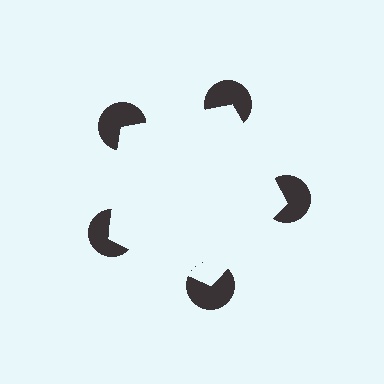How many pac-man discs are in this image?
There are 5 — one at each vertex of the illusory pentagon.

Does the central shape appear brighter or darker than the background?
It typically appears slightly brighter than the background, even though no actual brightness change is drawn.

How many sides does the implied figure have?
5 sides.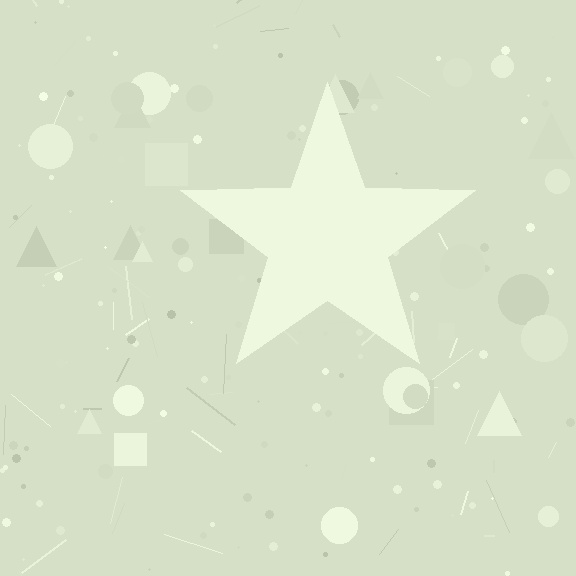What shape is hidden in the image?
A star is hidden in the image.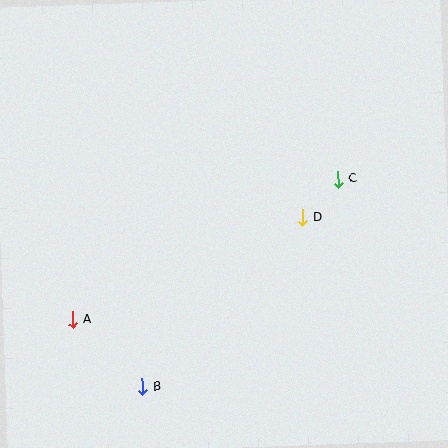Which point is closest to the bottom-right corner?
Point D is closest to the bottom-right corner.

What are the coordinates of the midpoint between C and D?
The midpoint between C and D is at (320, 198).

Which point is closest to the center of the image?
Point D at (303, 218) is closest to the center.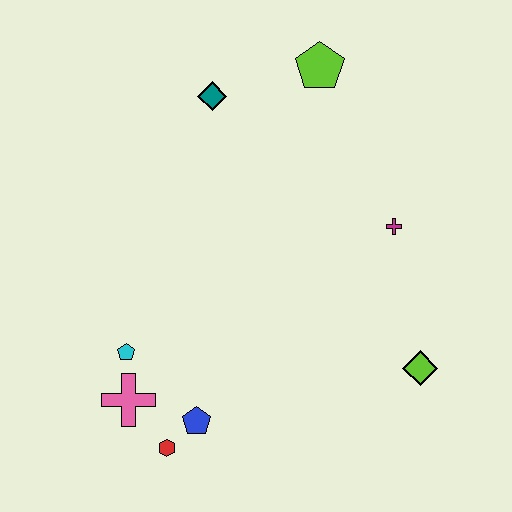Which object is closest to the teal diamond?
The lime pentagon is closest to the teal diamond.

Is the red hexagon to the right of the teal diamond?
No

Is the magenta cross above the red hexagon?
Yes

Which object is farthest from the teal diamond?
The red hexagon is farthest from the teal diamond.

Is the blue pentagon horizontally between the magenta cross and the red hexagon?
Yes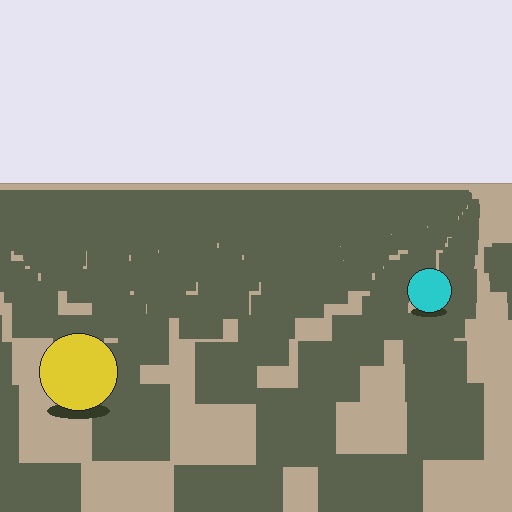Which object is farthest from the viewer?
The cyan circle is farthest from the viewer. It appears smaller and the ground texture around it is denser.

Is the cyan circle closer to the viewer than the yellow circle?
No. The yellow circle is closer — you can tell from the texture gradient: the ground texture is coarser near it.